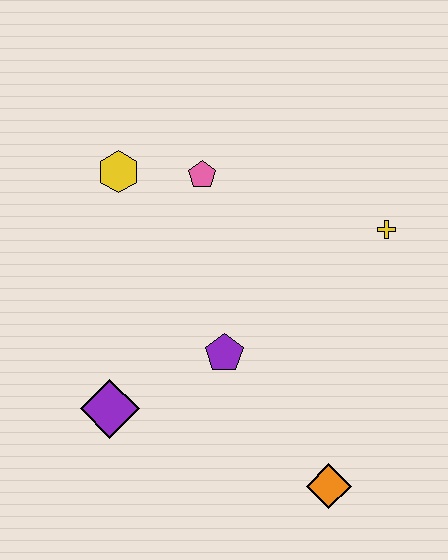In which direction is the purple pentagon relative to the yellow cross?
The purple pentagon is to the left of the yellow cross.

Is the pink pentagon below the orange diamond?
No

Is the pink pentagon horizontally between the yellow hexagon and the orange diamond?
Yes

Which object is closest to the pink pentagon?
The yellow hexagon is closest to the pink pentagon.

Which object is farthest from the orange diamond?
The yellow hexagon is farthest from the orange diamond.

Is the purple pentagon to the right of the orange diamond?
No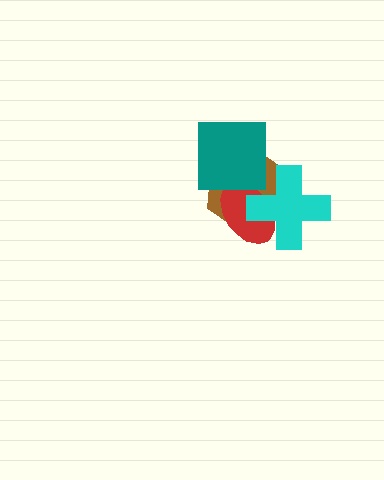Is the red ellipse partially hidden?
Yes, it is partially covered by another shape.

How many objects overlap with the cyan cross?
2 objects overlap with the cyan cross.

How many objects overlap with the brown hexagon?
3 objects overlap with the brown hexagon.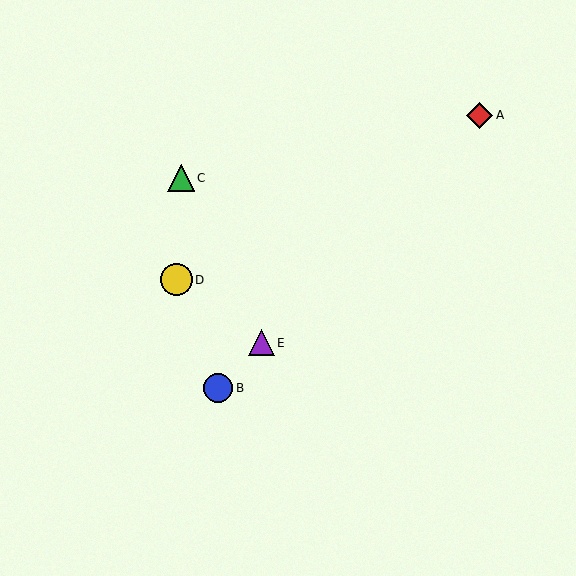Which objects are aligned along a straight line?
Objects A, B, E are aligned along a straight line.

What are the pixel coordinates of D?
Object D is at (176, 280).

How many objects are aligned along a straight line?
3 objects (A, B, E) are aligned along a straight line.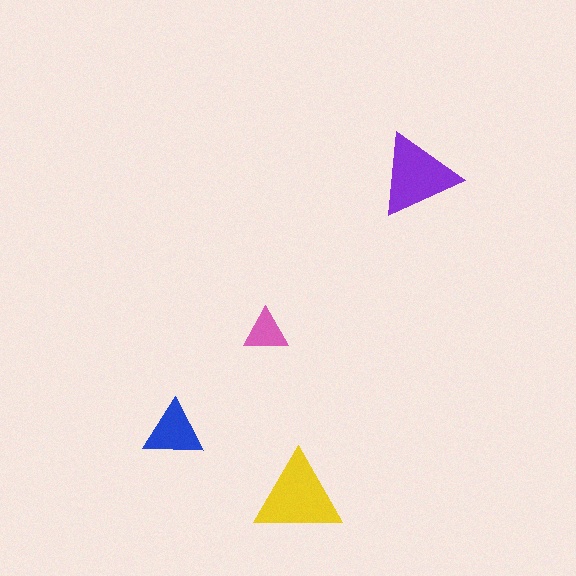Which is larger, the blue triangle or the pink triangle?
The blue one.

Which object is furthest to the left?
The blue triangle is leftmost.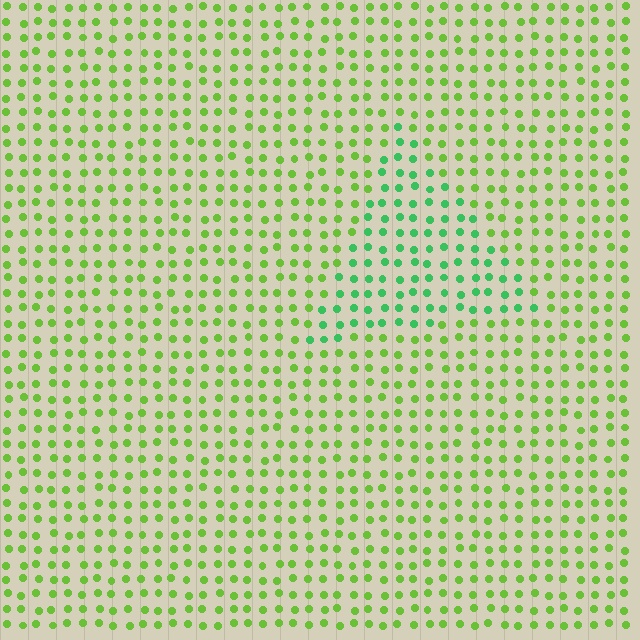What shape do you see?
I see a triangle.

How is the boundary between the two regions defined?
The boundary is defined purely by a slight shift in hue (about 38 degrees). Spacing, size, and orientation are identical on both sides.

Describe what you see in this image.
The image is filled with small lime elements in a uniform arrangement. A triangle-shaped region is visible where the elements are tinted to a slightly different hue, forming a subtle color boundary.